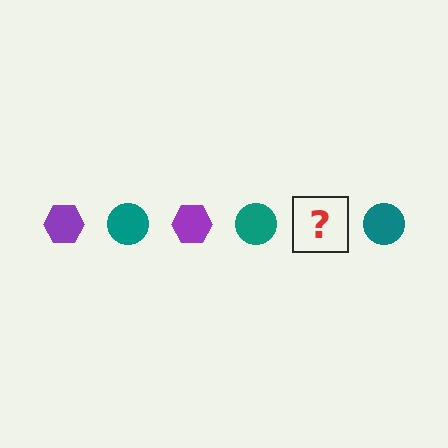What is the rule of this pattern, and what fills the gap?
The rule is that the pattern alternates between purple hexagon and teal circle. The gap should be filled with a purple hexagon.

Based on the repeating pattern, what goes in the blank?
The blank should be a purple hexagon.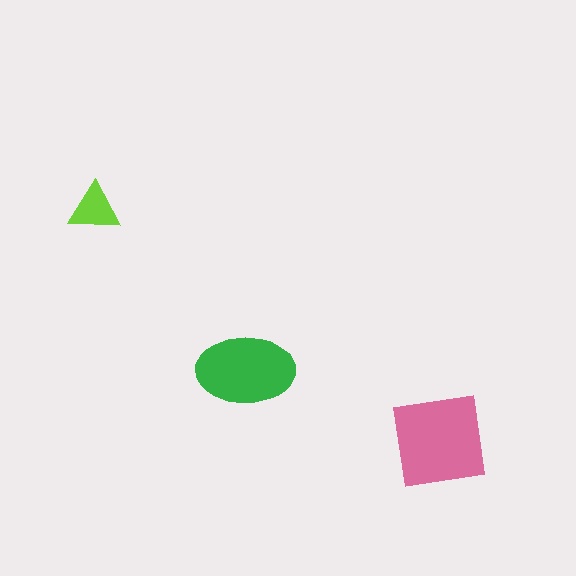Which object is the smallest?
The lime triangle.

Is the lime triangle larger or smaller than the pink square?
Smaller.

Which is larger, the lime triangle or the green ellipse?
The green ellipse.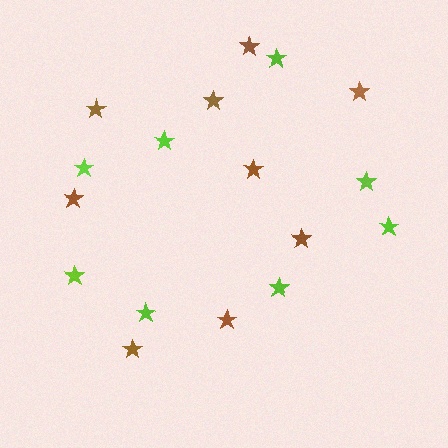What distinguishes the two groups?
There are 2 groups: one group of lime stars (8) and one group of brown stars (9).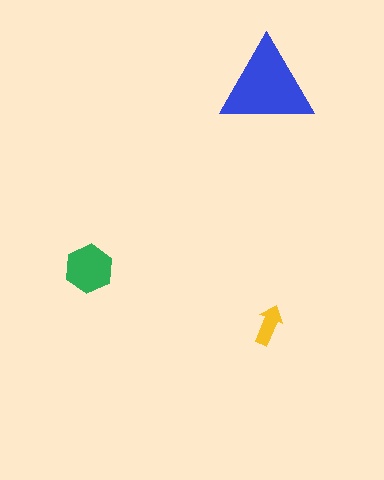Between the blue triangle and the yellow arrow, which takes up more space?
The blue triangle.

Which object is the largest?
The blue triangle.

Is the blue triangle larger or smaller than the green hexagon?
Larger.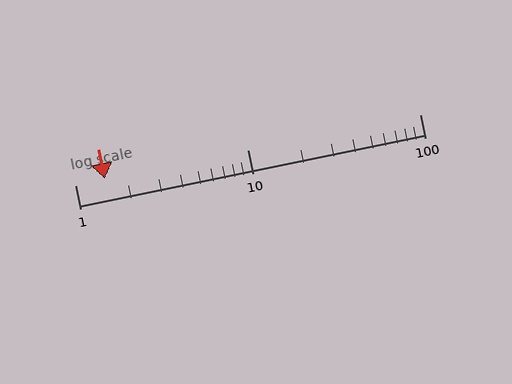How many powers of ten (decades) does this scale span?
The scale spans 2 decades, from 1 to 100.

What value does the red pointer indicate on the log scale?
The pointer indicates approximately 1.5.